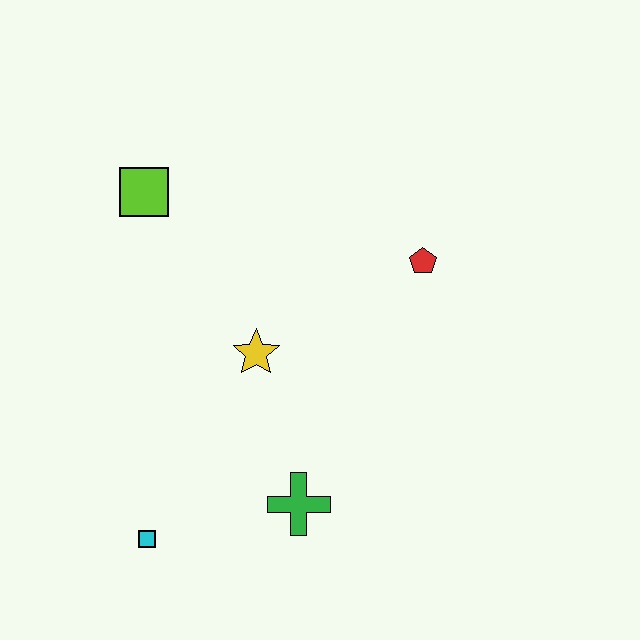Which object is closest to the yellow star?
The green cross is closest to the yellow star.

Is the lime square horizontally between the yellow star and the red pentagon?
No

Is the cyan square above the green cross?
No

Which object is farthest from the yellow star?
The cyan square is farthest from the yellow star.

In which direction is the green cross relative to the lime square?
The green cross is below the lime square.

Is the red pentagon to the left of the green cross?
No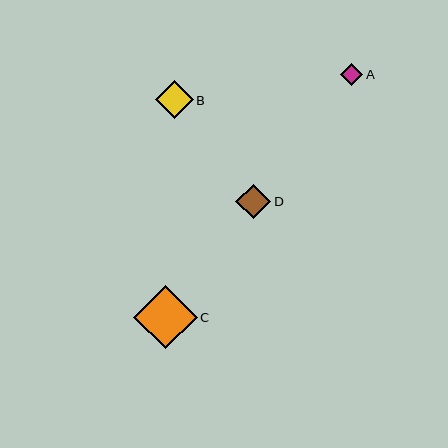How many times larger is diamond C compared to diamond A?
Diamond C is approximately 2.9 times the size of diamond A.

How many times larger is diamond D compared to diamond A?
Diamond D is approximately 1.6 times the size of diamond A.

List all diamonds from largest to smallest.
From largest to smallest: C, B, D, A.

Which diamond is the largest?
Diamond C is the largest with a size of approximately 64 pixels.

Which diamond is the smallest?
Diamond A is the smallest with a size of approximately 22 pixels.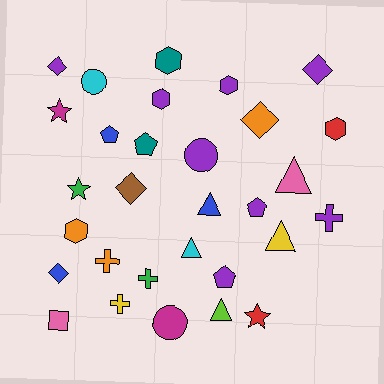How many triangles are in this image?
There are 5 triangles.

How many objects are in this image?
There are 30 objects.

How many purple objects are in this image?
There are 8 purple objects.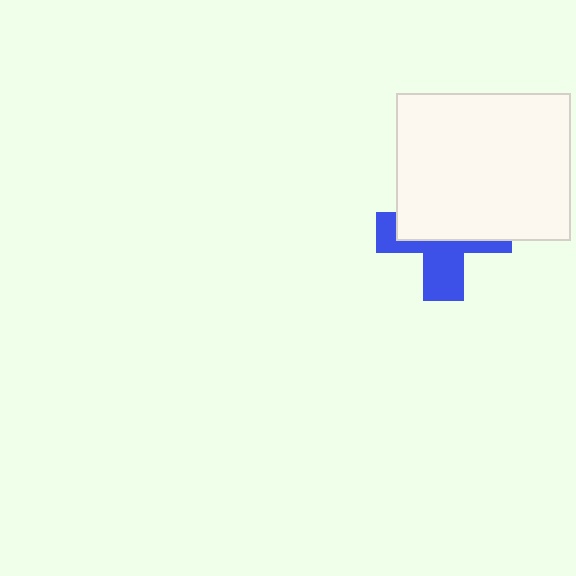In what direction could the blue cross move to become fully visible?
The blue cross could move down. That would shift it out from behind the white rectangle entirely.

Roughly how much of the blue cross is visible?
A small part of it is visible (roughly 44%).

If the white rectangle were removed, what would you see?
You would see the complete blue cross.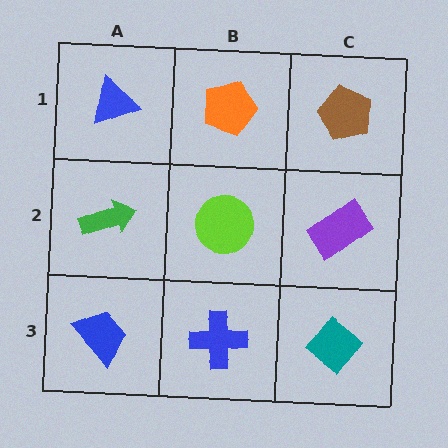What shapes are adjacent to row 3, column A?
A green arrow (row 2, column A), a blue cross (row 3, column B).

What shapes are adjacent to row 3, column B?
A lime circle (row 2, column B), a blue trapezoid (row 3, column A), a teal diamond (row 3, column C).